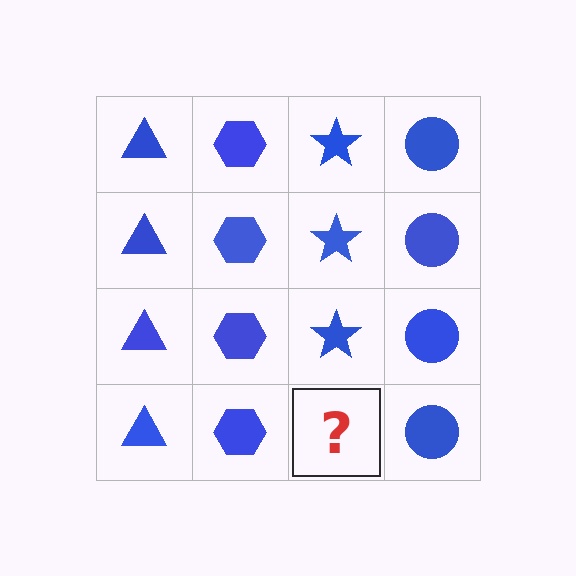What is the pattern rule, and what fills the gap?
The rule is that each column has a consistent shape. The gap should be filled with a blue star.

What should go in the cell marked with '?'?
The missing cell should contain a blue star.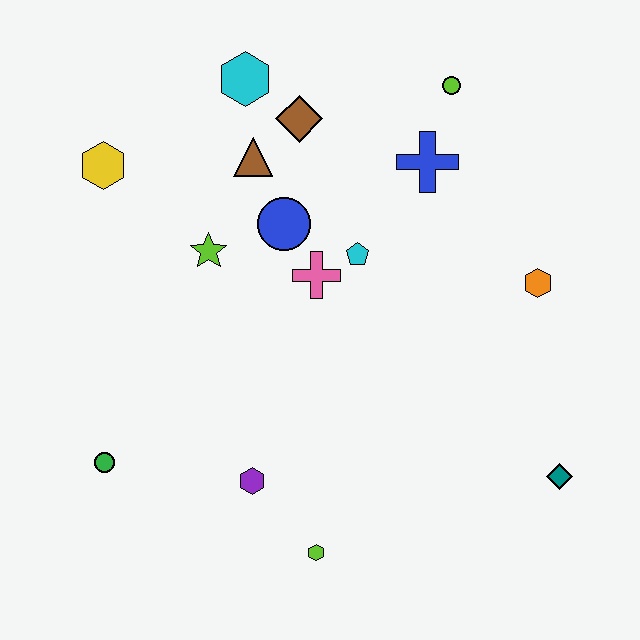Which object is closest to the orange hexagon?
The blue cross is closest to the orange hexagon.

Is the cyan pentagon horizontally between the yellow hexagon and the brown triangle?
No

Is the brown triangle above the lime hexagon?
Yes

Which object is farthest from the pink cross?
The teal diamond is farthest from the pink cross.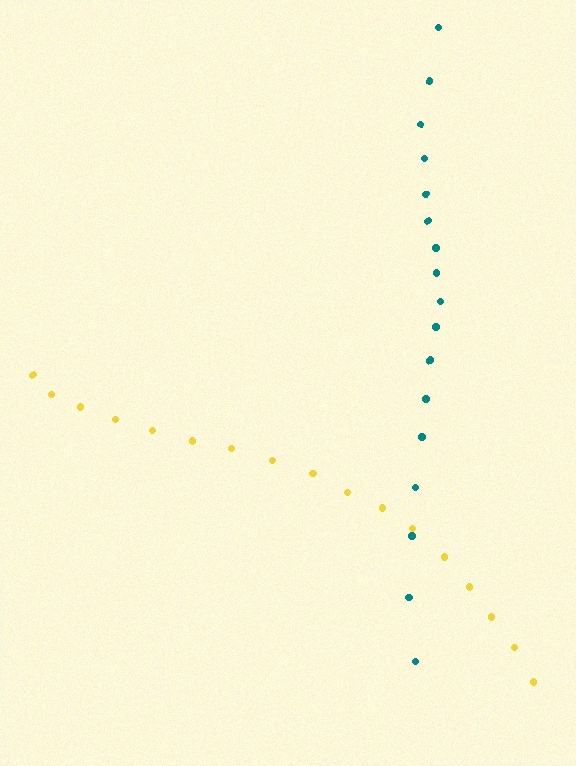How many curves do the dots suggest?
There are 2 distinct paths.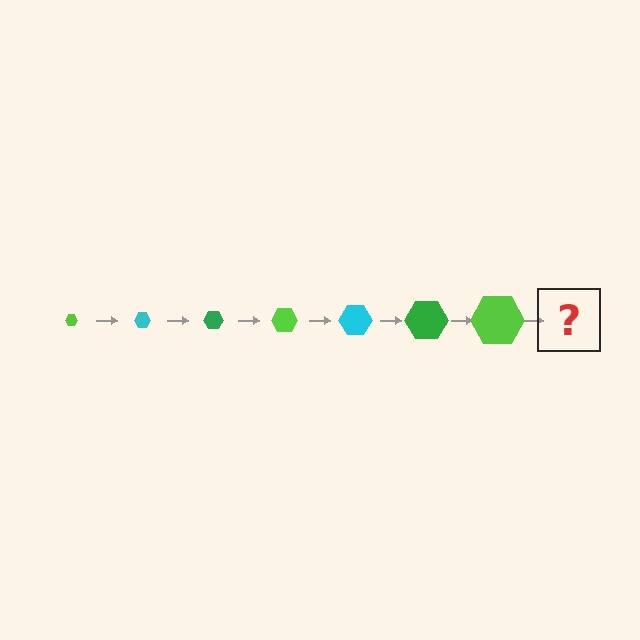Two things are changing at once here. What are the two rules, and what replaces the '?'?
The two rules are that the hexagon grows larger each step and the color cycles through lime, cyan, and green. The '?' should be a cyan hexagon, larger than the previous one.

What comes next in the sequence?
The next element should be a cyan hexagon, larger than the previous one.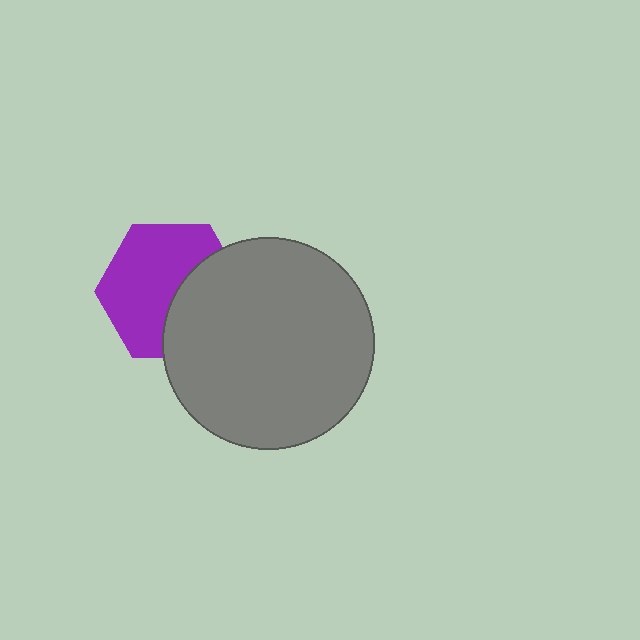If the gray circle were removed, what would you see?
You would see the complete purple hexagon.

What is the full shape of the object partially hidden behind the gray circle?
The partially hidden object is a purple hexagon.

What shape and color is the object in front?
The object in front is a gray circle.